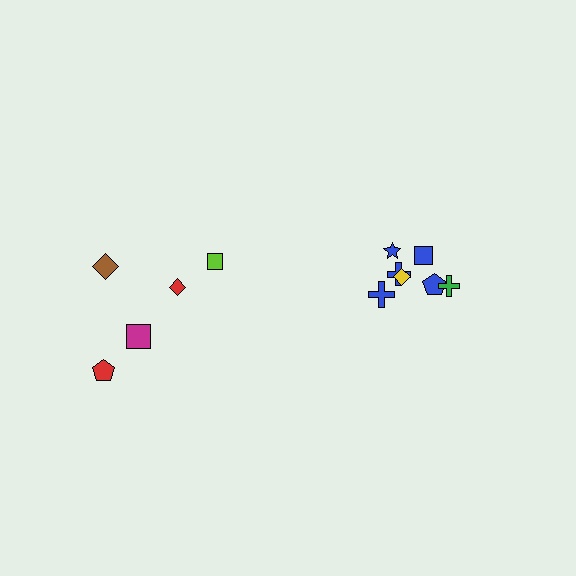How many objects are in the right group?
There are 7 objects.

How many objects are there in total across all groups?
There are 12 objects.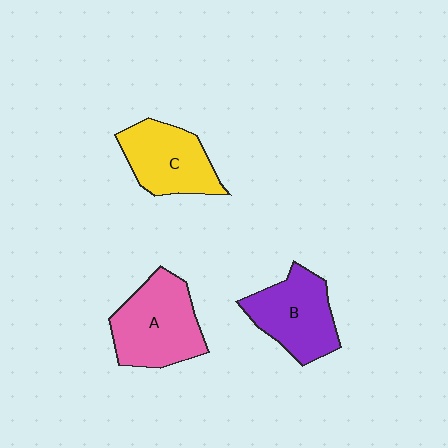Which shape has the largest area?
Shape A (pink).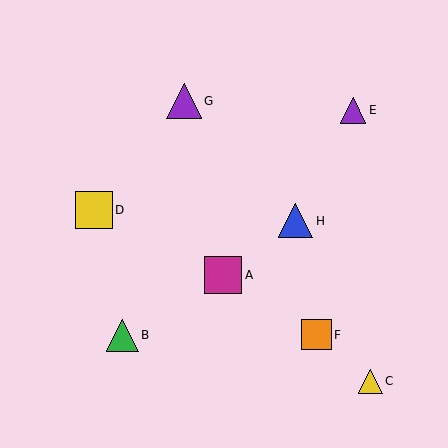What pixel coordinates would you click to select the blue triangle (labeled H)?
Click at (296, 221) to select the blue triangle H.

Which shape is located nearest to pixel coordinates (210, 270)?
The magenta square (labeled A) at (223, 275) is nearest to that location.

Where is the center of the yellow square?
The center of the yellow square is at (94, 210).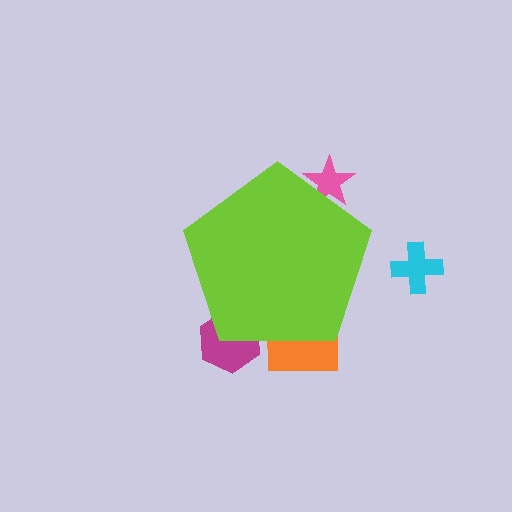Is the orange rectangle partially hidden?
Yes, the orange rectangle is partially hidden behind the lime pentagon.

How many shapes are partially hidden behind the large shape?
3 shapes are partially hidden.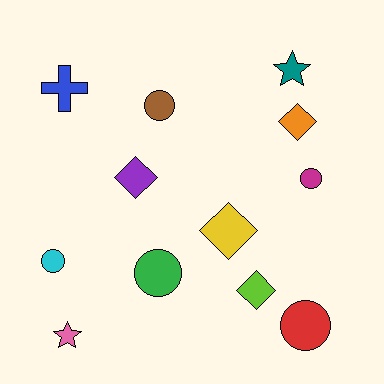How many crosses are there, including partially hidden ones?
There is 1 cross.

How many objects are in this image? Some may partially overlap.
There are 12 objects.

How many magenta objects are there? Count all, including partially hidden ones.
There is 1 magenta object.